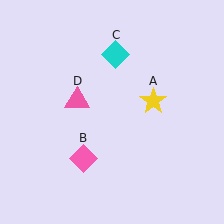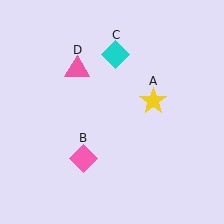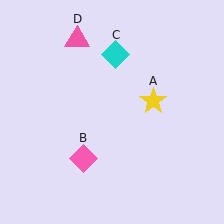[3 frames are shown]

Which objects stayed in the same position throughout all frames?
Yellow star (object A) and pink diamond (object B) and cyan diamond (object C) remained stationary.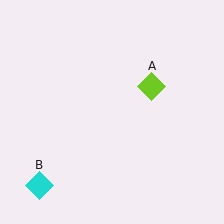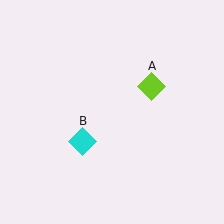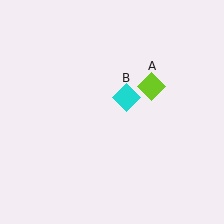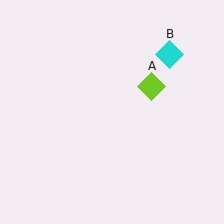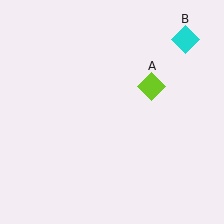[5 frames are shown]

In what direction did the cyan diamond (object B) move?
The cyan diamond (object B) moved up and to the right.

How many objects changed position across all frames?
1 object changed position: cyan diamond (object B).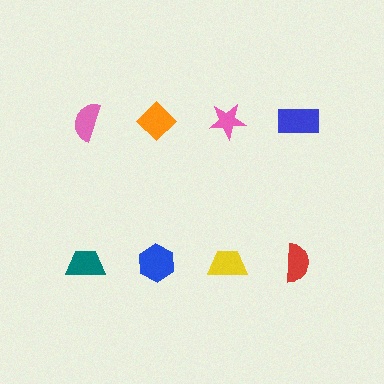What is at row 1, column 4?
A blue rectangle.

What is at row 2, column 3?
A yellow trapezoid.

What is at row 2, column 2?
A blue hexagon.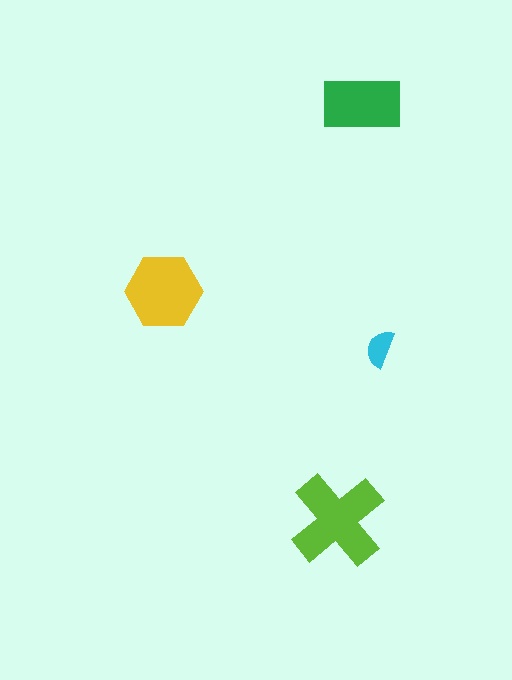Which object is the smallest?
The cyan semicircle.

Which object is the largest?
The lime cross.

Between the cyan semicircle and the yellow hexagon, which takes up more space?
The yellow hexagon.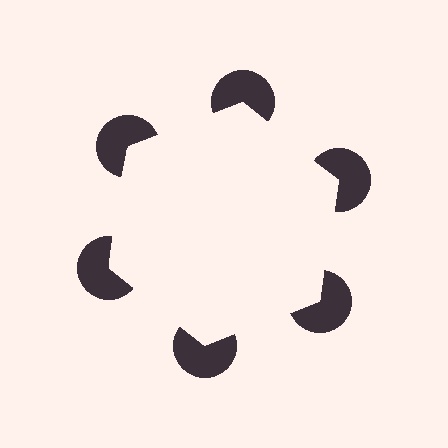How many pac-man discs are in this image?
There are 6 — one at each vertex of the illusory hexagon.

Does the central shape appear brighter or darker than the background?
It typically appears slightly brighter than the background, even though no actual brightness change is drawn.